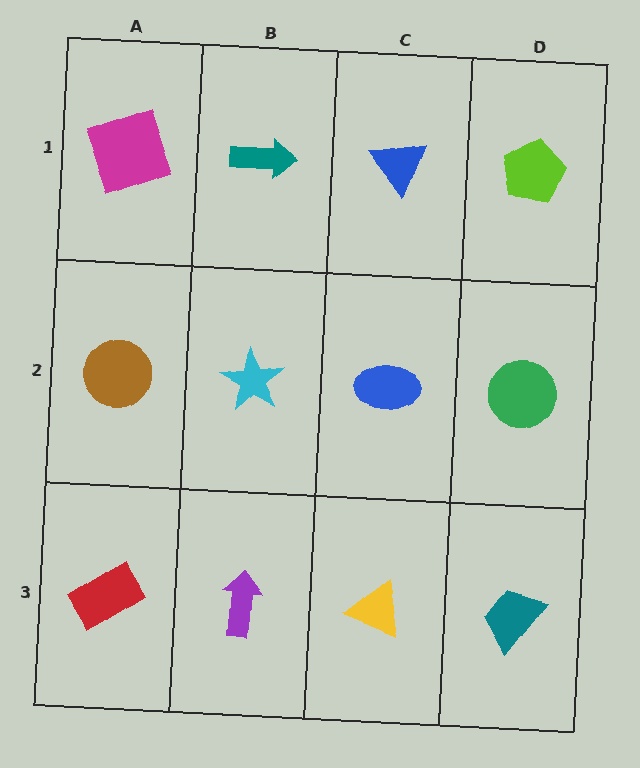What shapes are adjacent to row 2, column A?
A magenta square (row 1, column A), a red rectangle (row 3, column A), a cyan star (row 2, column B).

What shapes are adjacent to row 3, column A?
A brown circle (row 2, column A), a purple arrow (row 3, column B).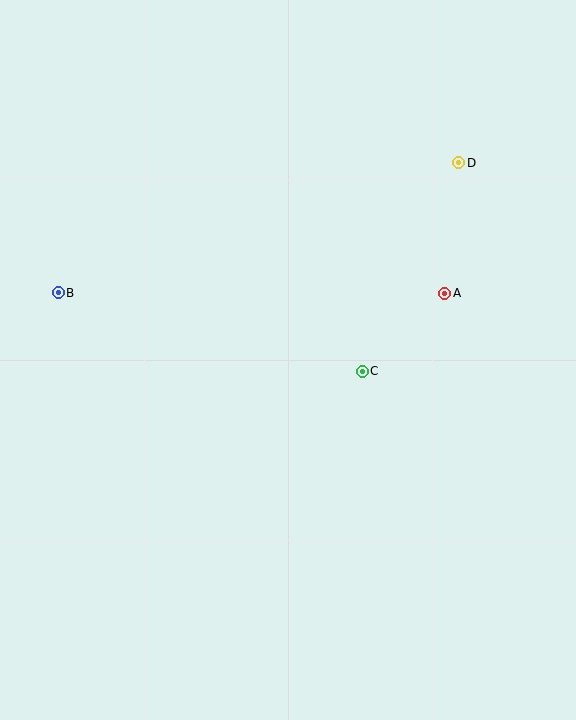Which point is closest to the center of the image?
Point C at (362, 371) is closest to the center.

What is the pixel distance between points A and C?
The distance between A and C is 113 pixels.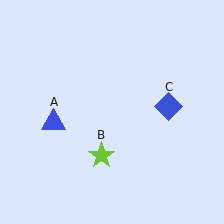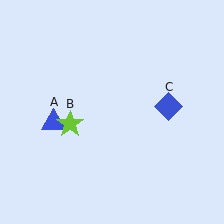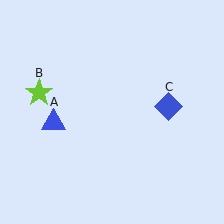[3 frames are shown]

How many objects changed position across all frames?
1 object changed position: lime star (object B).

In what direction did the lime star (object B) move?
The lime star (object B) moved up and to the left.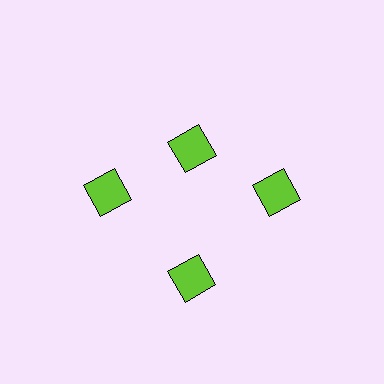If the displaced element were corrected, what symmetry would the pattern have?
It would have 4-fold rotational symmetry — the pattern would map onto itself every 90 degrees.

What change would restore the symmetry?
The symmetry would be restored by moving it outward, back onto the ring so that all 4 diamonds sit at equal angles and equal distance from the center.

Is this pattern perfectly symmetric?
No. The 4 lime diamonds are arranged in a ring, but one element near the 12 o'clock position is pulled inward toward the center, breaking the 4-fold rotational symmetry.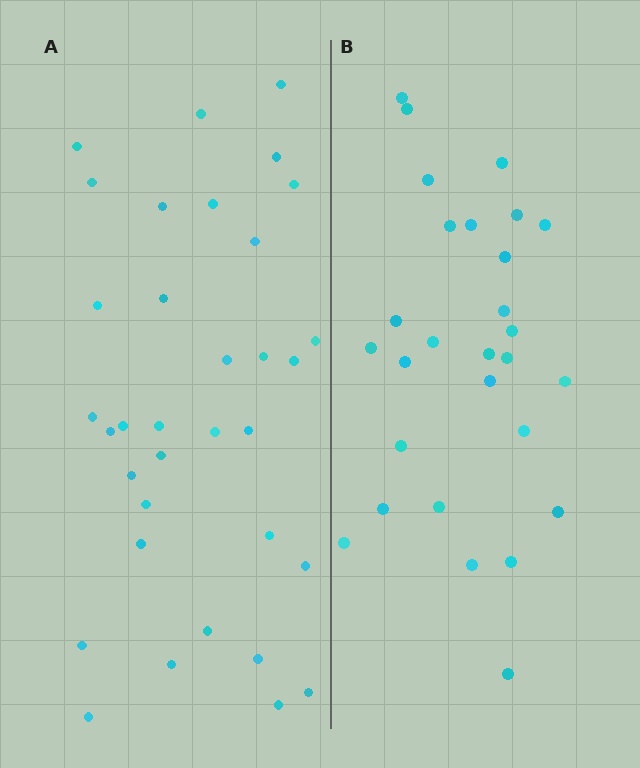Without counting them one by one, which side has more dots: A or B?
Region A (the left region) has more dots.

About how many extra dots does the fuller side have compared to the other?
Region A has about 6 more dots than region B.